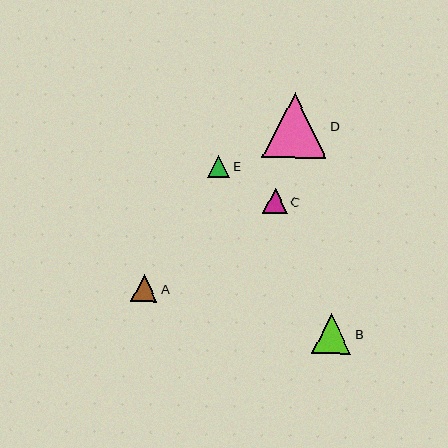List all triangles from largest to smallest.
From largest to smallest: D, B, A, C, E.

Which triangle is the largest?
Triangle D is the largest with a size of approximately 64 pixels.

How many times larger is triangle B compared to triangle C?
Triangle B is approximately 1.6 times the size of triangle C.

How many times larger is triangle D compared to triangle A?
Triangle D is approximately 2.4 times the size of triangle A.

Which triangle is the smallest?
Triangle E is the smallest with a size of approximately 22 pixels.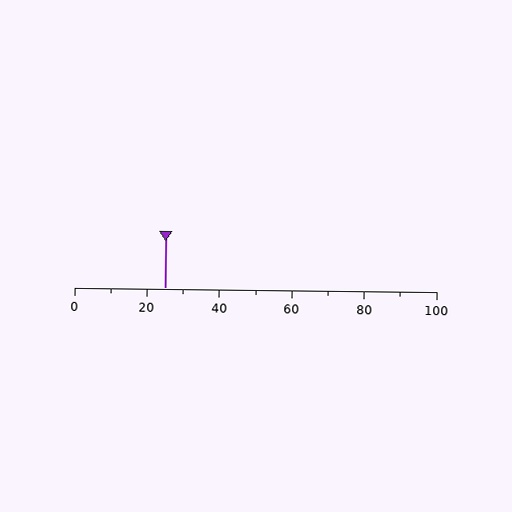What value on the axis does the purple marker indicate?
The marker indicates approximately 25.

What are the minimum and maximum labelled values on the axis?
The axis runs from 0 to 100.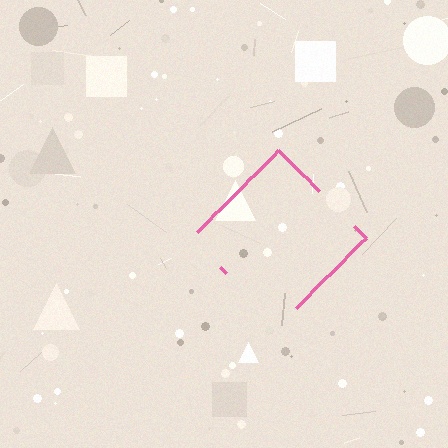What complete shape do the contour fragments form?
The contour fragments form a diamond.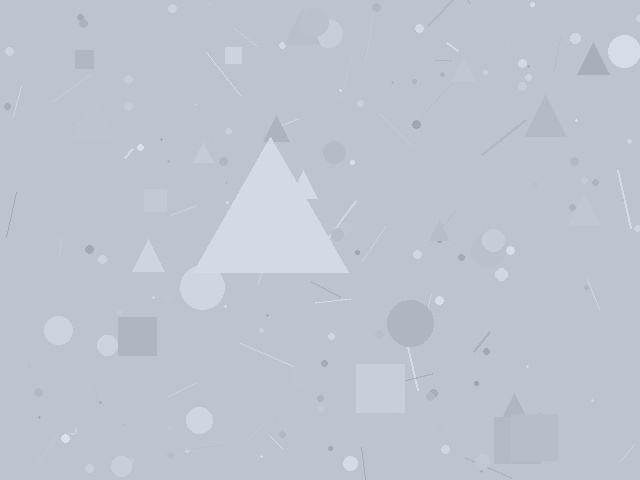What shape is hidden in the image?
A triangle is hidden in the image.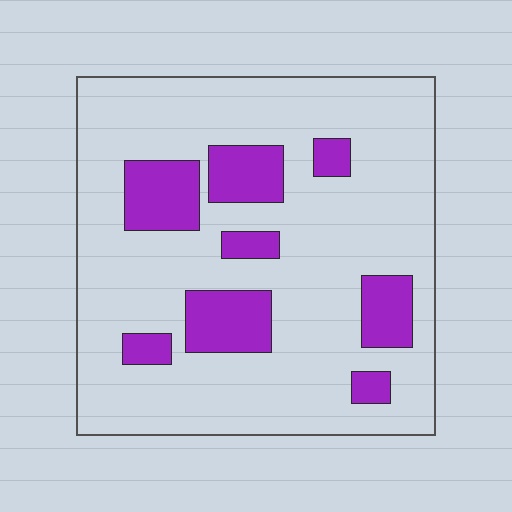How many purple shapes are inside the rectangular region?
8.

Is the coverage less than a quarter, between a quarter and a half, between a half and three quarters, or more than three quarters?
Less than a quarter.